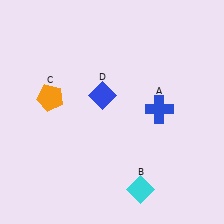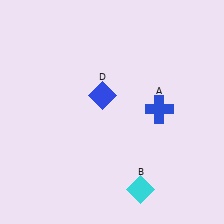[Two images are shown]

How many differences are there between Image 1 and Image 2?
There is 1 difference between the two images.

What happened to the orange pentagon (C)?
The orange pentagon (C) was removed in Image 2. It was in the top-left area of Image 1.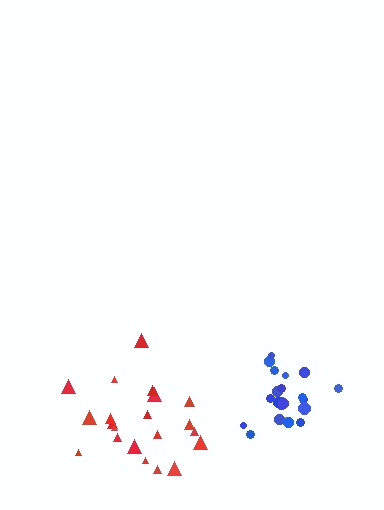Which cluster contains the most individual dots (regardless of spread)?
Red (21).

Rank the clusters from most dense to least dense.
blue, red.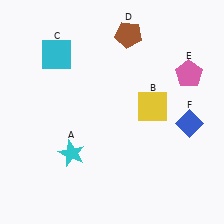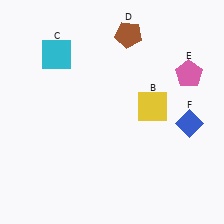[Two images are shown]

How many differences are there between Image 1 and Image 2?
There is 1 difference between the two images.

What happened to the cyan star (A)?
The cyan star (A) was removed in Image 2. It was in the bottom-left area of Image 1.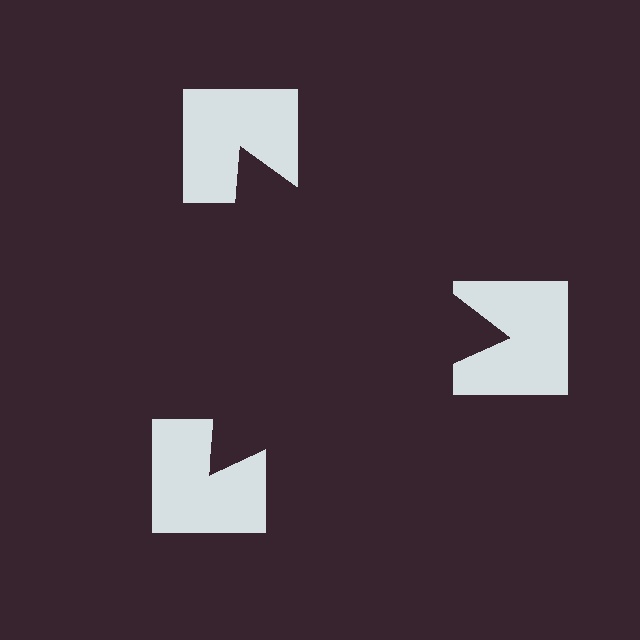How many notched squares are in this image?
There are 3 — one at each vertex of the illusory triangle.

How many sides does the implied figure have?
3 sides.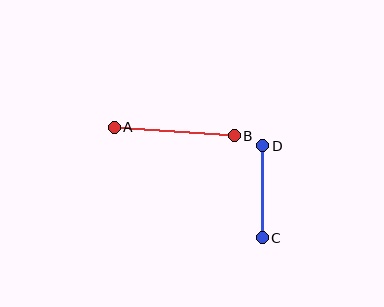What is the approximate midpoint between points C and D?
The midpoint is at approximately (262, 192) pixels.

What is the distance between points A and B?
The distance is approximately 120 pixels.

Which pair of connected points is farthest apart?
Points A and B are farthest apart.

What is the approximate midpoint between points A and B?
The midpoint is at approximately (174, 131) pixels.